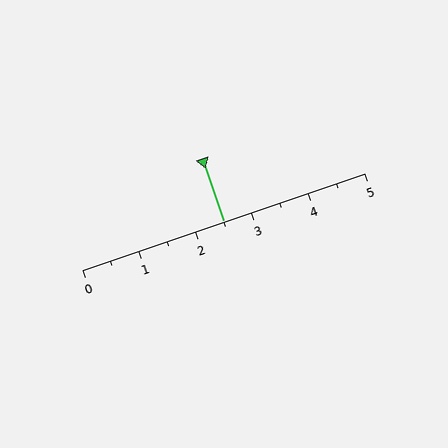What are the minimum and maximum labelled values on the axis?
The axis runs from 0 to 5.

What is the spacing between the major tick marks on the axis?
The major ticks are spaced 1 apart.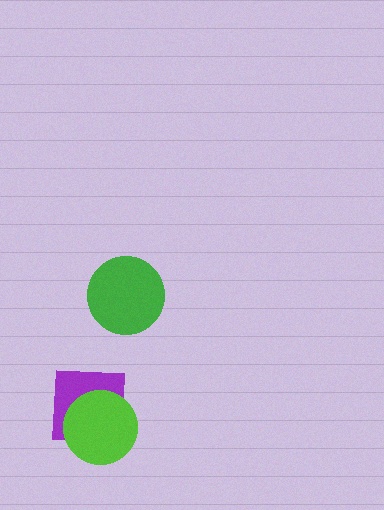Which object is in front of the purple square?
The lime circle is in front of the purple square.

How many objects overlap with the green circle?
0 objects overlap with the green circle.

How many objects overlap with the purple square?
1 object overlaps with the purple square.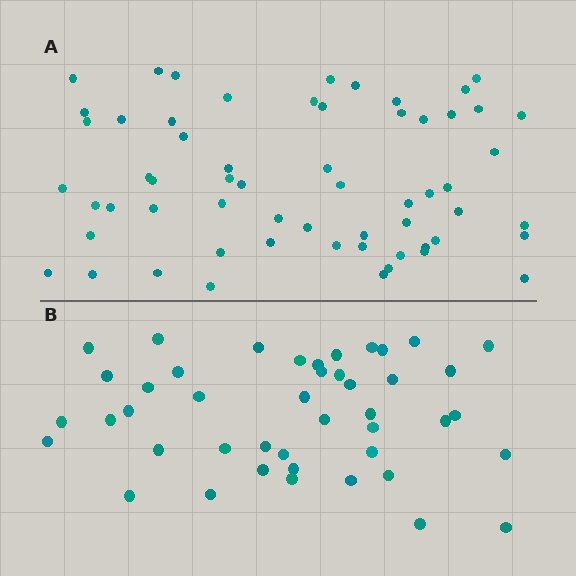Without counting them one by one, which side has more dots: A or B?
Region A (the top region) has more dots.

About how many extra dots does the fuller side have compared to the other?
Region A has approximately 15 more dots than region B.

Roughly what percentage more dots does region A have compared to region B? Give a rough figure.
About 35% more.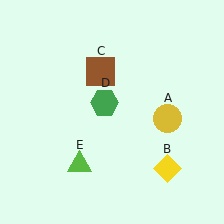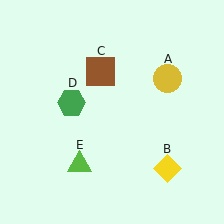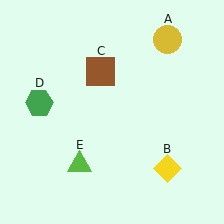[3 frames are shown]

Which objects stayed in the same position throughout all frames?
Yellow diamond (object B) and brown square (object C) and lime triangle (object E) remained stationary.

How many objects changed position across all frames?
2 objects changed position: yellow circle (object A), green hexagon (object D).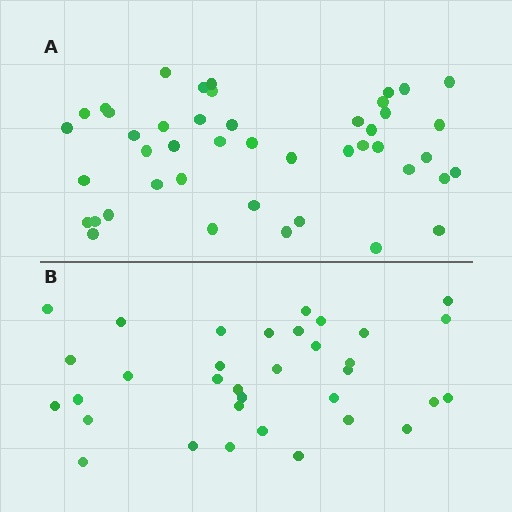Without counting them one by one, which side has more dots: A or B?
Region A (the top region) has more dots.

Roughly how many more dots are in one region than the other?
Region A has roughly 12 or so more dots than region B.